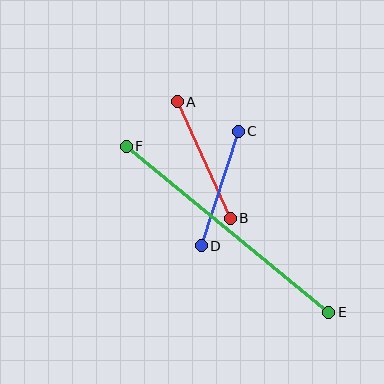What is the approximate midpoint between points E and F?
The midpoint is at approximately (227, 229) pixels.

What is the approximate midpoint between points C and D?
The midpoint is at approximately (220, 189) pixels.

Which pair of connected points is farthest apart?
Points E and F are farthest apart.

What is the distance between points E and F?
The distance is approximately 262 pixels.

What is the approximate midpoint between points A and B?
The midpoint is at approximately (204, 160) pixels.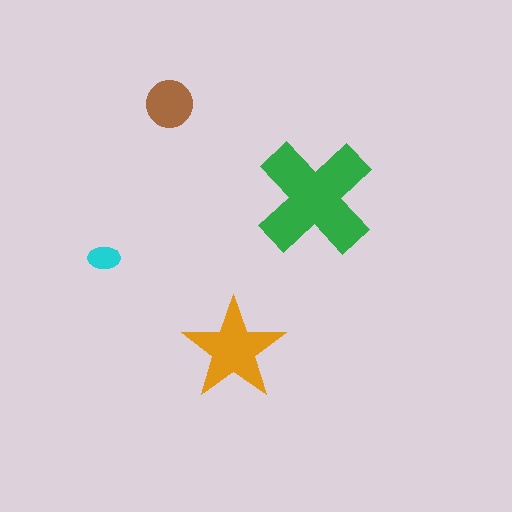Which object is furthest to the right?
The green cross is rightmost.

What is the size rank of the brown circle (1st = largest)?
3rd.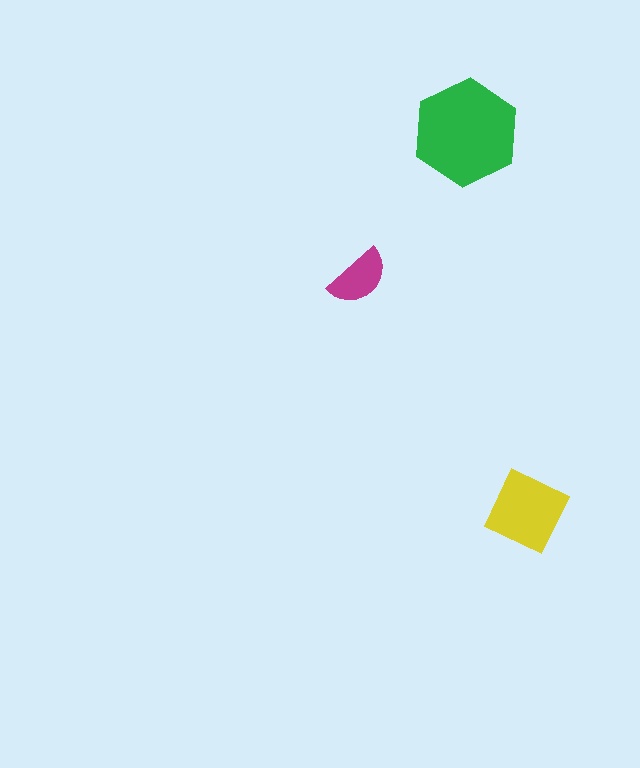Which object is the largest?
The green hexagon.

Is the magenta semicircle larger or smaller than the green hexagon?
Smaller.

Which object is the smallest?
The magenta semicircle.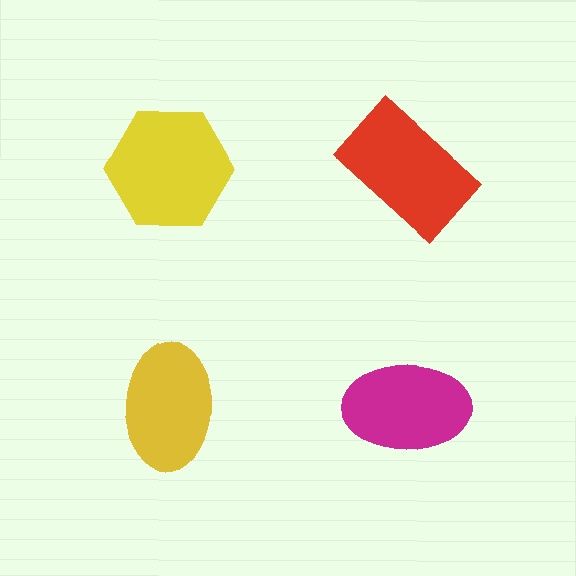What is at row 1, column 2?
A red rectangle.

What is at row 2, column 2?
A magenta ellipse.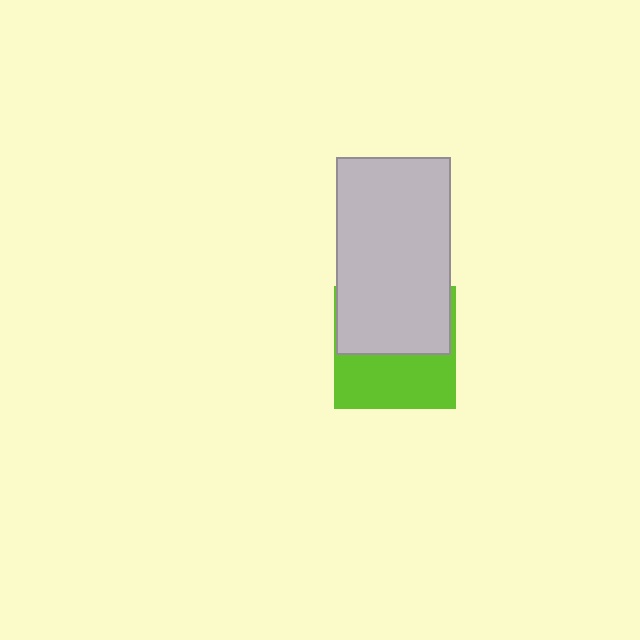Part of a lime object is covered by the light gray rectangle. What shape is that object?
It is a square.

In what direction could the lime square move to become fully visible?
The lime square could move down. That would shift it out from behind the light gray rectangle entirely.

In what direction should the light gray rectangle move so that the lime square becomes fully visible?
The light gray rectangle should move up. That is the shortest direction to clear the overlap and leave the lime square fully visible.